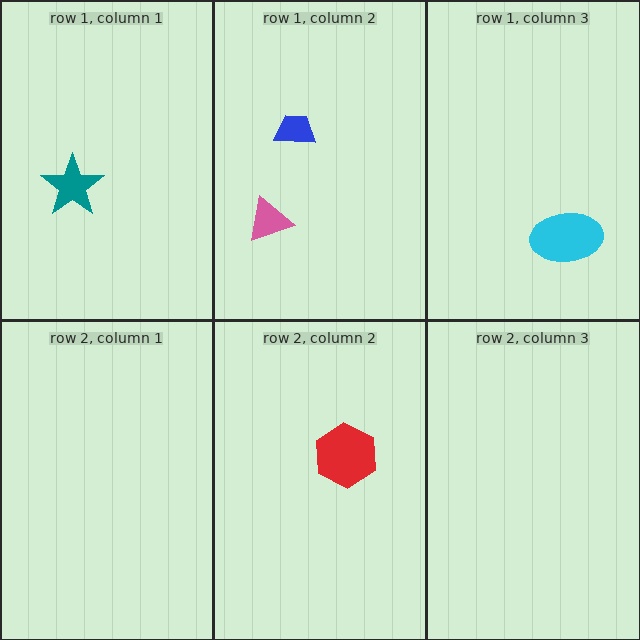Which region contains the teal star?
The row 1, column 1 region.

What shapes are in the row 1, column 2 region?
The pink triangle, the blue trapezoid.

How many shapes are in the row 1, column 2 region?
2.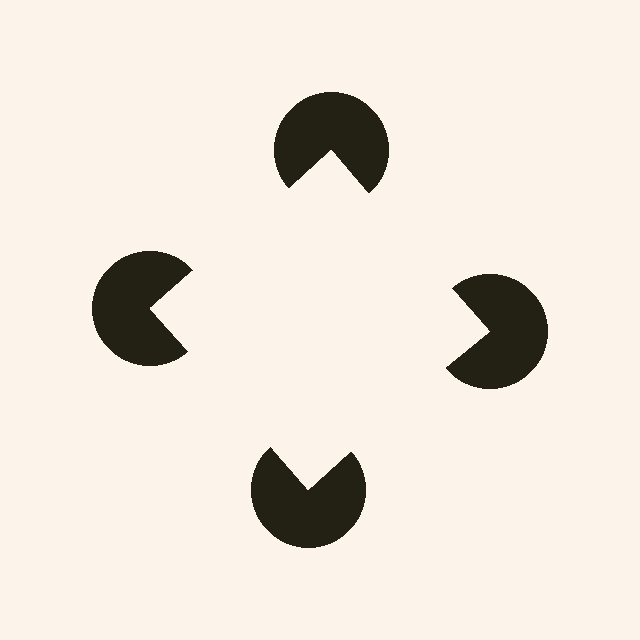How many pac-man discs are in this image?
There are 4 — one at each vertex of the illusory square.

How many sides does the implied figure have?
4 sides.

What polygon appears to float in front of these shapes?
An illusory square — its edges are inferred from the aligned wedge cuts in the pac-man discs, not physically drawn.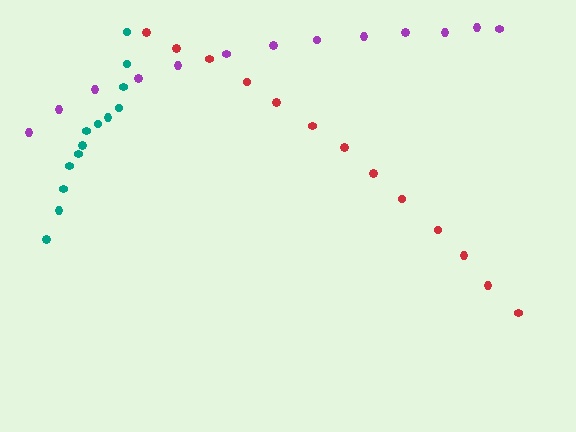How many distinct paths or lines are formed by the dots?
There are 3 distinct paths.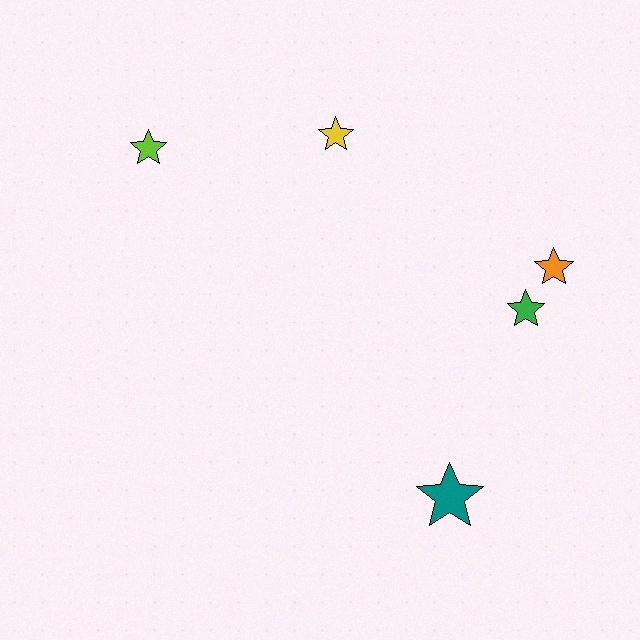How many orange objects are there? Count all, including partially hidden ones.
There is 1 orange object.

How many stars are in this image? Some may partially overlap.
There are 5 stars.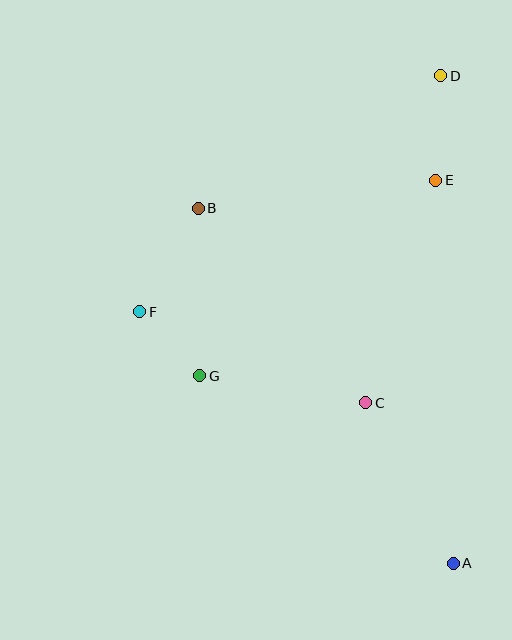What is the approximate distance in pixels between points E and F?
The distance between E and F is approximately 324 pixels.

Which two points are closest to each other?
Points F and G are closest to each other.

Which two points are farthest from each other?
Points A and D are farthest from each other.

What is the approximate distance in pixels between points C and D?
The distance between C and D is approximately 336 pixels.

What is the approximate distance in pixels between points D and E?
The distance between D and E is approximately 104 pixels.